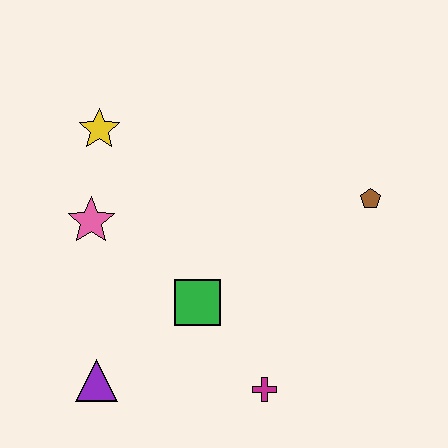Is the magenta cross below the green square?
Yes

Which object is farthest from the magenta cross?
The yellow star is farthest from the magenta cross.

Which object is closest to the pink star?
The yellow star is closest to the pink star.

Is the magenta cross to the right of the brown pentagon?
No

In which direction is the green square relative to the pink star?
The green square is to the right of the pink star.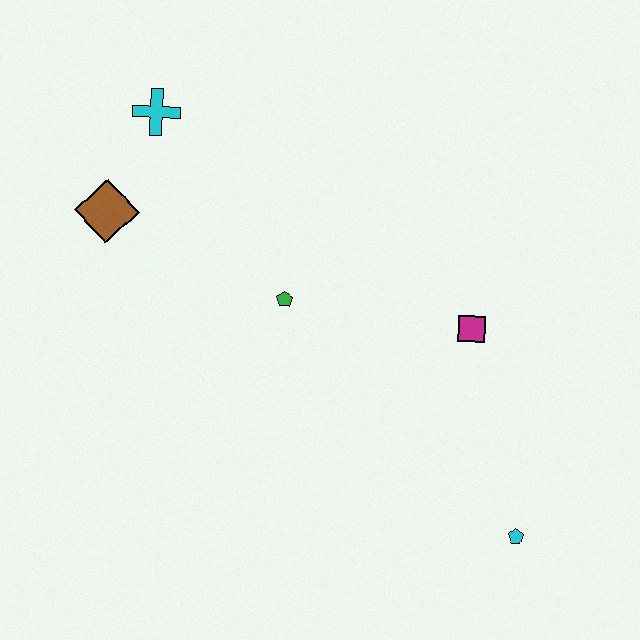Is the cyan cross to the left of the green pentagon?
Yes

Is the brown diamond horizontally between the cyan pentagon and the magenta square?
No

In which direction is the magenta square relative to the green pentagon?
The magenta square is to the right of the green pentagon.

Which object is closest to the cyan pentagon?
The magenta square is closest to the cyan pentagon.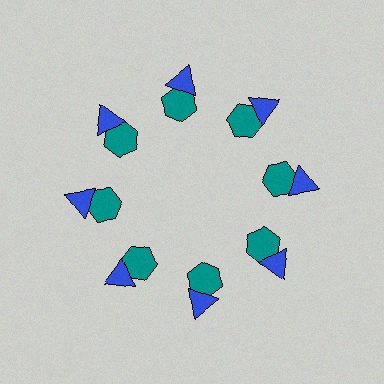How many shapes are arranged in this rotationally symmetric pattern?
There are 16 shapes, arranged in 8 groups of 2.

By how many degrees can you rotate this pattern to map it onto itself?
The pattern maps onto itself every 45 degrees of rotation.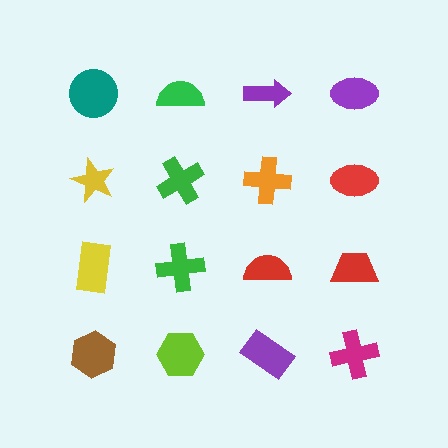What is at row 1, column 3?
A purple arrow.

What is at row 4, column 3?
A purple rectangle.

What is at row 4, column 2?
A lime hexagon.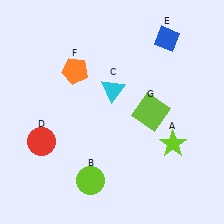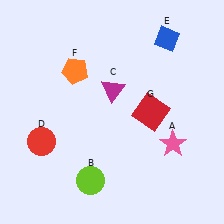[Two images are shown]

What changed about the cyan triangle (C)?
In Image 1, C is cyan. In Image 2, it changed to magenta.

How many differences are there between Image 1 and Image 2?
There are 3 differences between the two images.